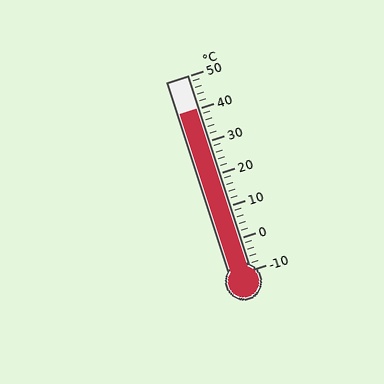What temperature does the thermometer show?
The thermometer shows approximately 40°C.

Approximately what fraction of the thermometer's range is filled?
The thermometer is filled to approximately 85% of its range.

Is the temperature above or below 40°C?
The temperature is at 40°C.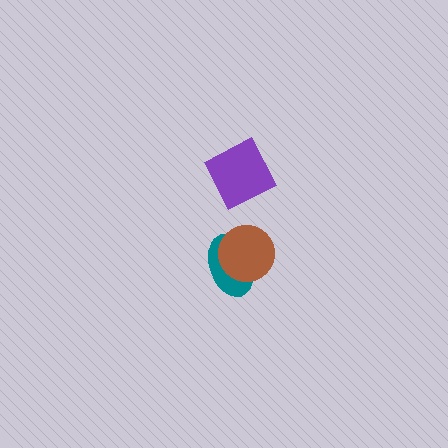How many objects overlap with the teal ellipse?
1 object overlaps with the teal ellipse.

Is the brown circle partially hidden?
No, no other shape covers it.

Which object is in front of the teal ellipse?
The brown circle is in front of the teal ellipse.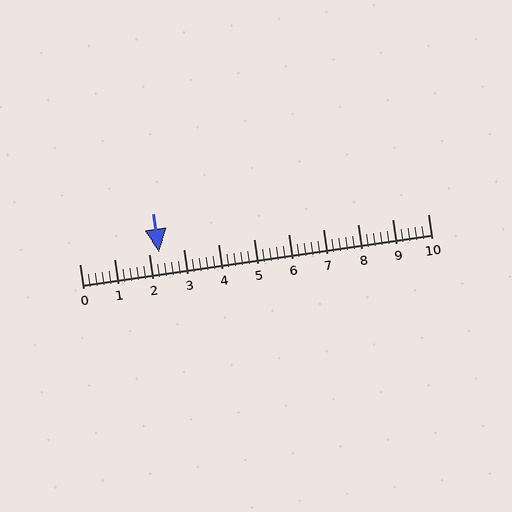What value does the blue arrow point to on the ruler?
The blue arrow points to approximately 2.3.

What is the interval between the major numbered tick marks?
The major tick marks are spaced 1 units apart.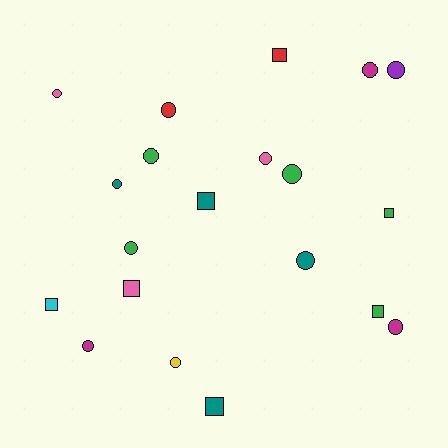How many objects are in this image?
There are 20 objects.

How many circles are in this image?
There are 13 circles.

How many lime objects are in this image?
There are no lime objects.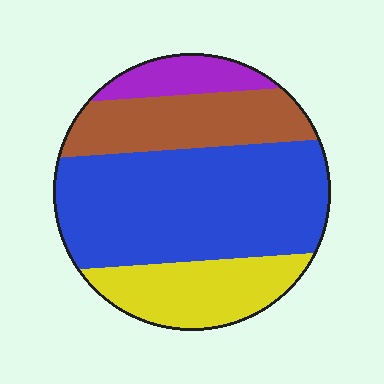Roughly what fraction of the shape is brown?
Brown covers 21% of the shape.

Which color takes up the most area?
Blue, at roughly 50%.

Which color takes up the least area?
Purple, at roughly 10%.